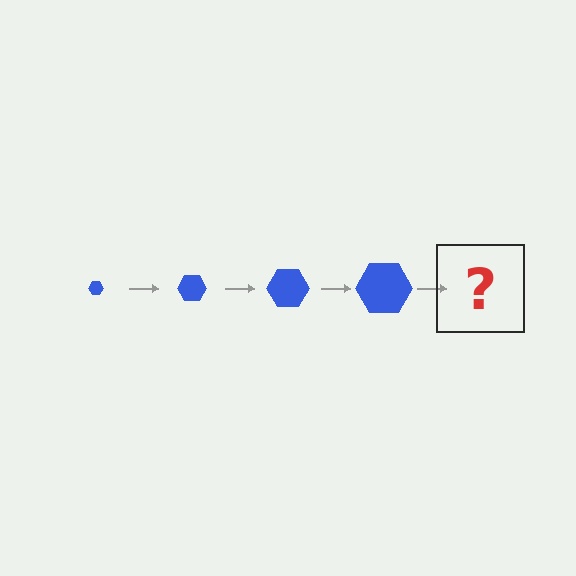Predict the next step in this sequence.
The next step is a blue hexagon, larger than the previous one.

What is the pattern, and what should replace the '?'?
The pattern is that the hexagon gets progressively larger each step. The '?' should be a blue hexagon, larger than the previous one.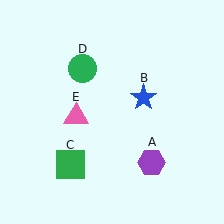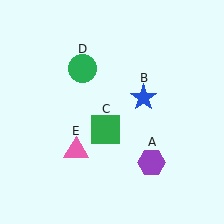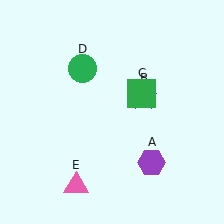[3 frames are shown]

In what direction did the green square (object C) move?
The green square (object C) moved up and to the right.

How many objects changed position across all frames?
2 objects changed position: green square (object C), pink triangle (object E).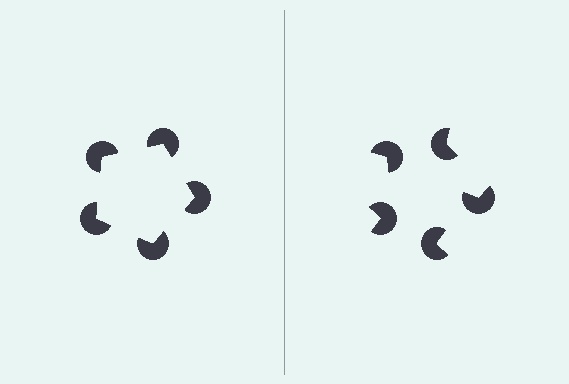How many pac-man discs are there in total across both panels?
10 — 5 on each side.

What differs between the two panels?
The pac-man discs are positioned identically on both sides; only the wedge orientations differ. On the left they align to a pentagon; on the right they are misaligned.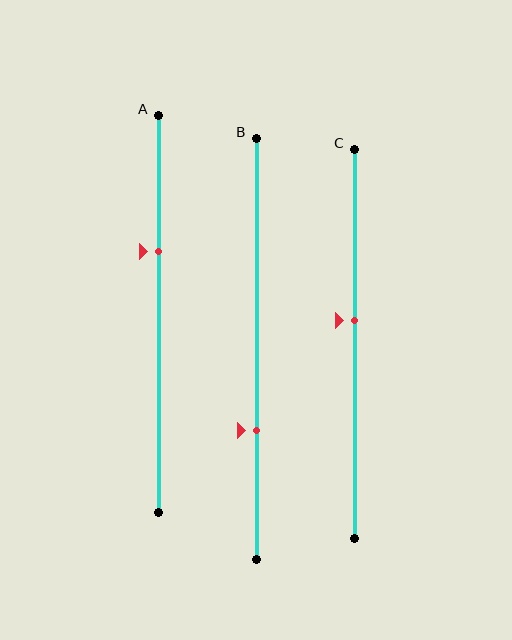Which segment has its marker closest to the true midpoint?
Segment C has its marker closest to the true midpoint.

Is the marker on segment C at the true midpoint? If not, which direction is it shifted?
No, the marker on segment C is shifted upward by about 6% of the segment length.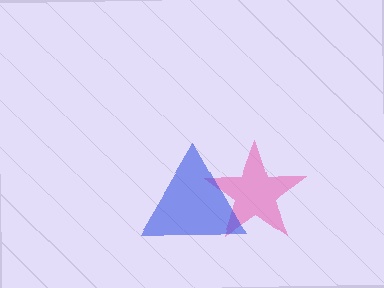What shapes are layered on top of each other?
The layered shapes are: a pink star, a blue triangle.